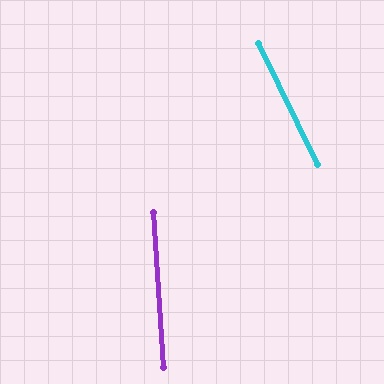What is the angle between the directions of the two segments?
Approximately 22 degrees.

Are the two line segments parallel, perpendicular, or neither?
Neither parallel nor perpendicular — they differ by about 22°.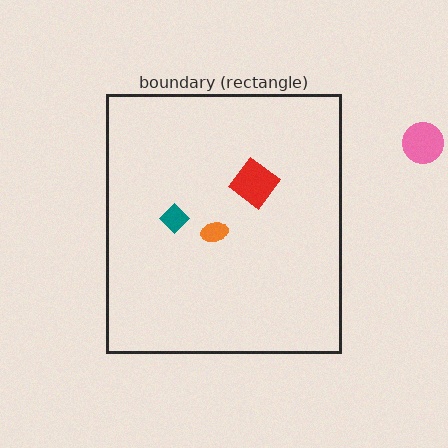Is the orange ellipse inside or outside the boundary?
Inside.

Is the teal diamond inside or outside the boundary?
Inside.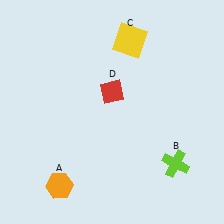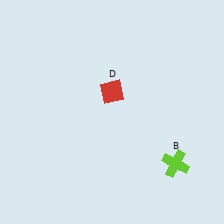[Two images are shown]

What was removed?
The orange hexagon (A), the yellow square (C) were removed in Image 2.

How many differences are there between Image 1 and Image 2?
There are 2 differences between the two images.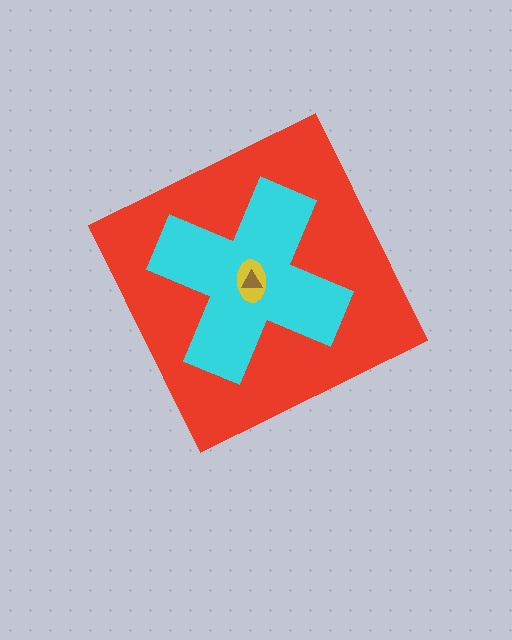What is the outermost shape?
The red diamond.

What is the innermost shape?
The brown triangle.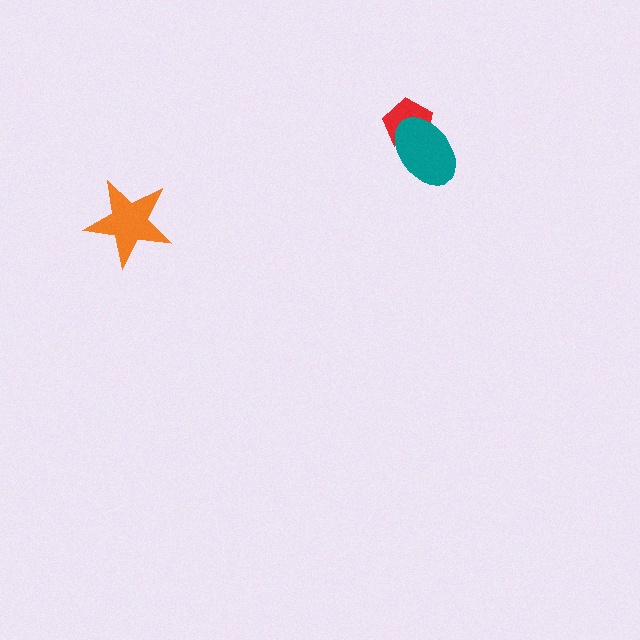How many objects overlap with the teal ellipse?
1 object overlaps with the teal ellipse.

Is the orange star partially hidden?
No, no other shape covers it.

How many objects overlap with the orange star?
0 objects overlap with the orange star.